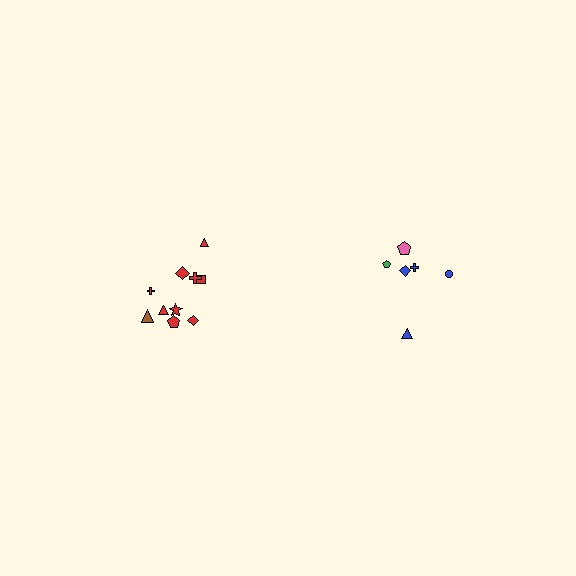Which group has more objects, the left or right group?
The left group.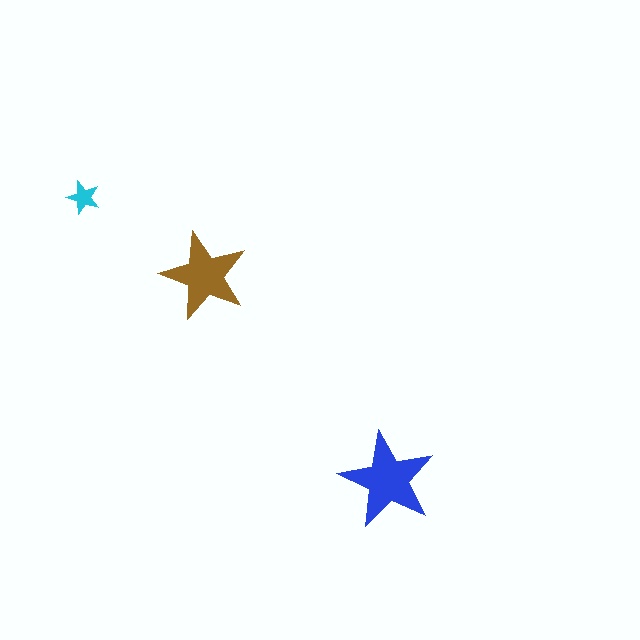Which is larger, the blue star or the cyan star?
The blue one.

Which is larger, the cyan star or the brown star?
The brown one.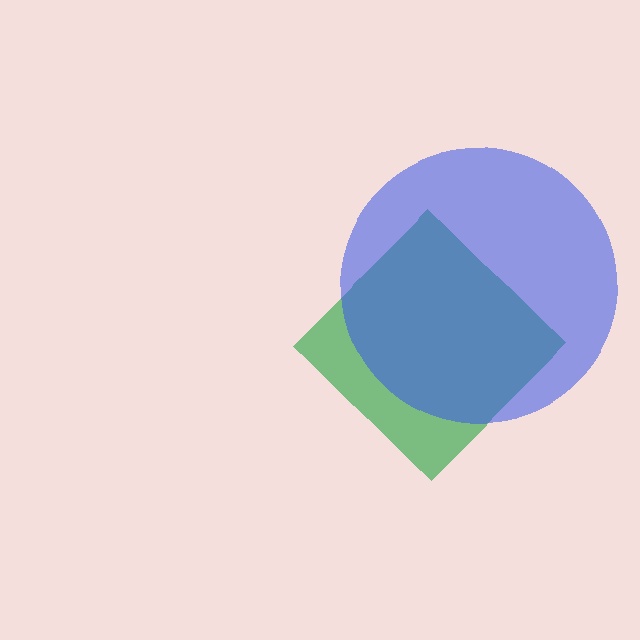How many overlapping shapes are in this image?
There are 2 overlapping shapes in the image.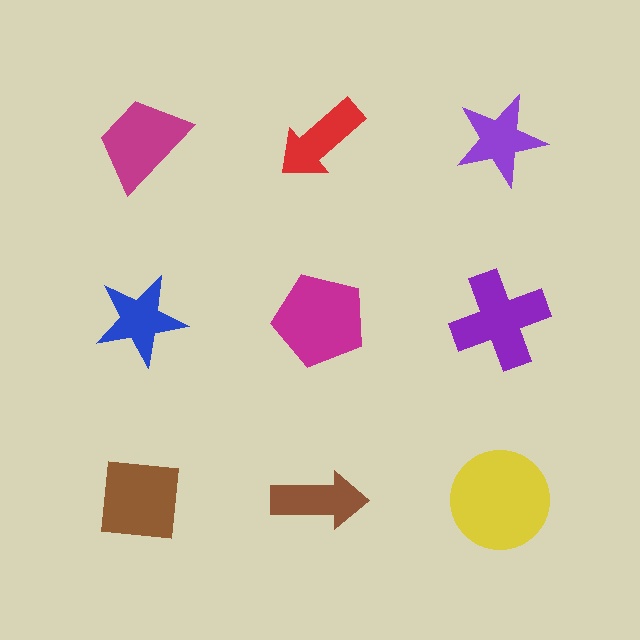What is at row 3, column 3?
A yellow circle.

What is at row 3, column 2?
A brown arrow.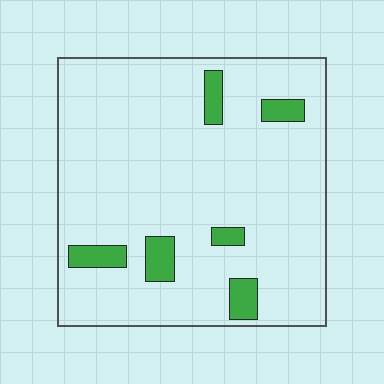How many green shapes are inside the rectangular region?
6.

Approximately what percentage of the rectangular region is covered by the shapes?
Approximately 10%.